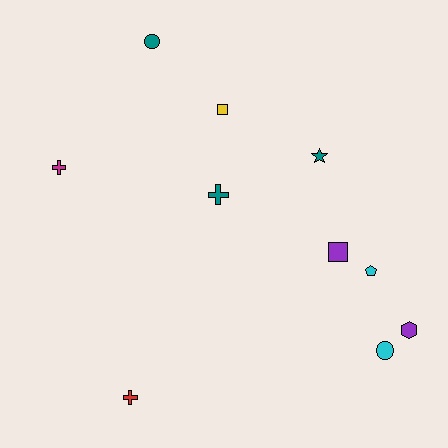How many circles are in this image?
There are 2 circles.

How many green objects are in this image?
There are no green objects.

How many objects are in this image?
There are 10 objects.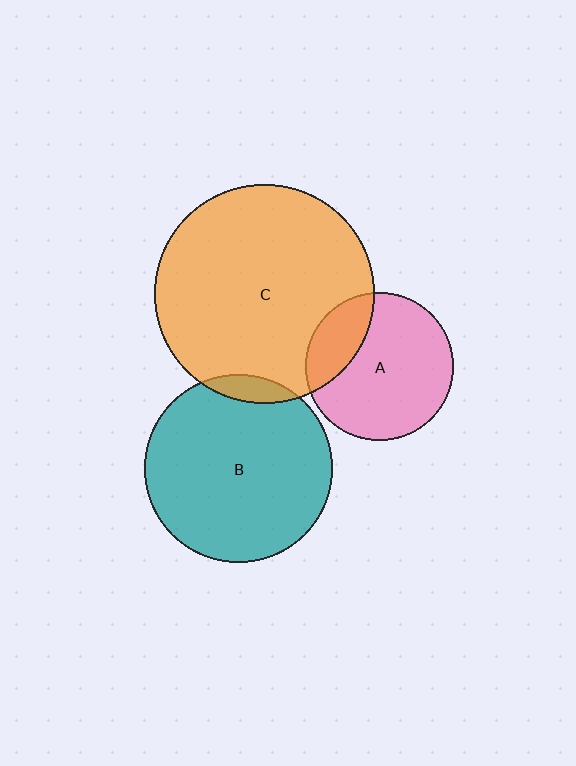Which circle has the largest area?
Circle C (orange).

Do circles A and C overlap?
Yes.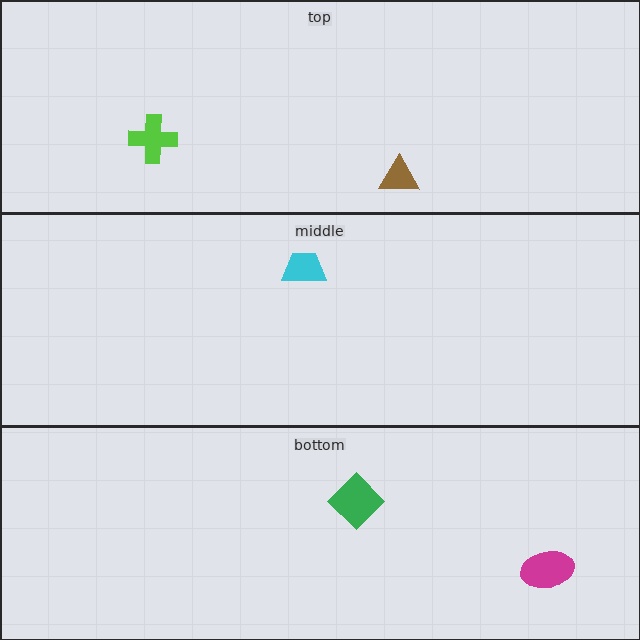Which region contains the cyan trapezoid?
The middle region.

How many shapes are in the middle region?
1.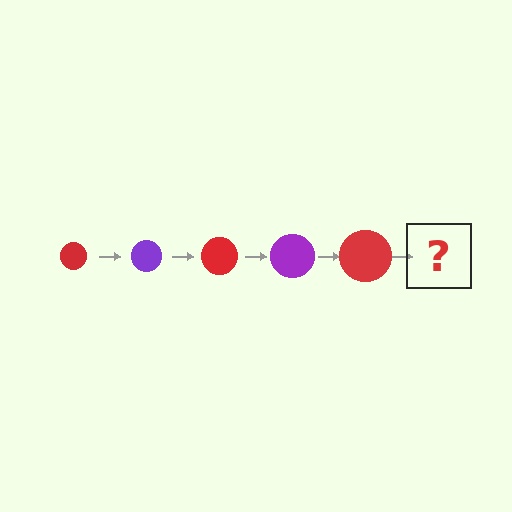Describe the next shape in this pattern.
It should be a purple circle, larger than the previous one.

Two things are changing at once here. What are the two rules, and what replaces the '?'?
The two rules are that the circle grows larger each step and the color cycles through red and purple. The '?' should be a purple circle, larger than the previous one.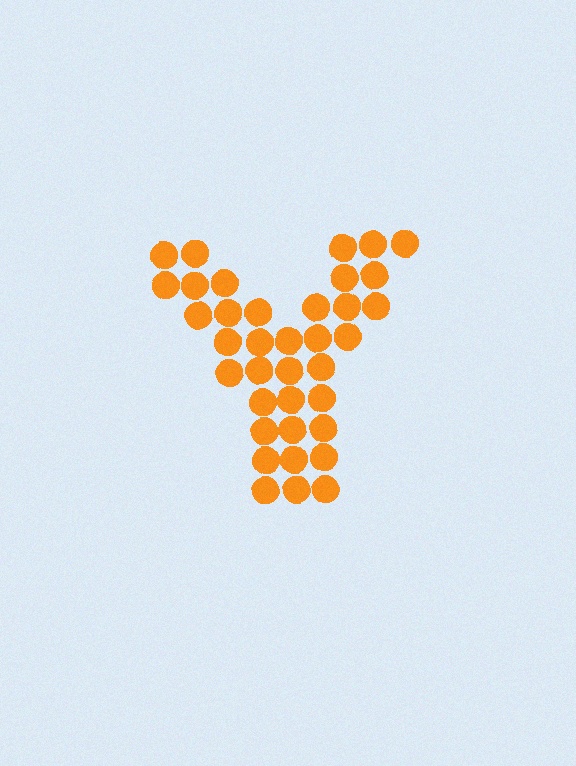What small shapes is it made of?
It is made of small circles.